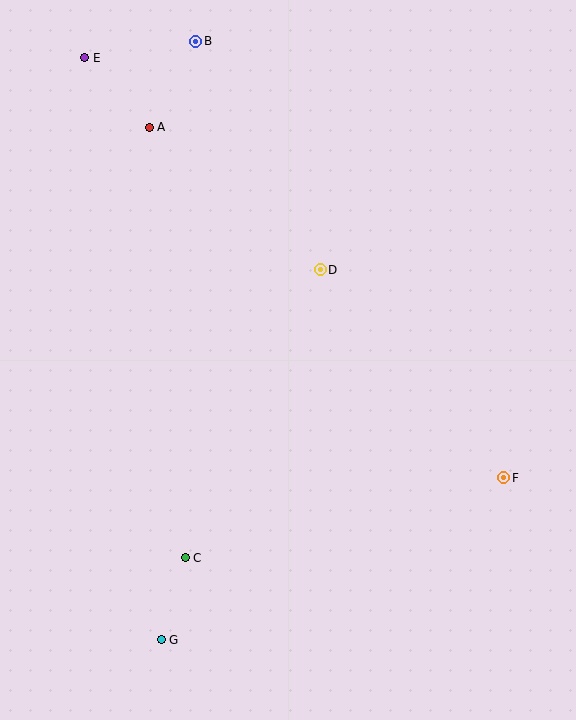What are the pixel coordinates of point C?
Point C is at (185, 558).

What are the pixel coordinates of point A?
Point A is at (149, 127).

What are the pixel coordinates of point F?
Point F is at (504, 478).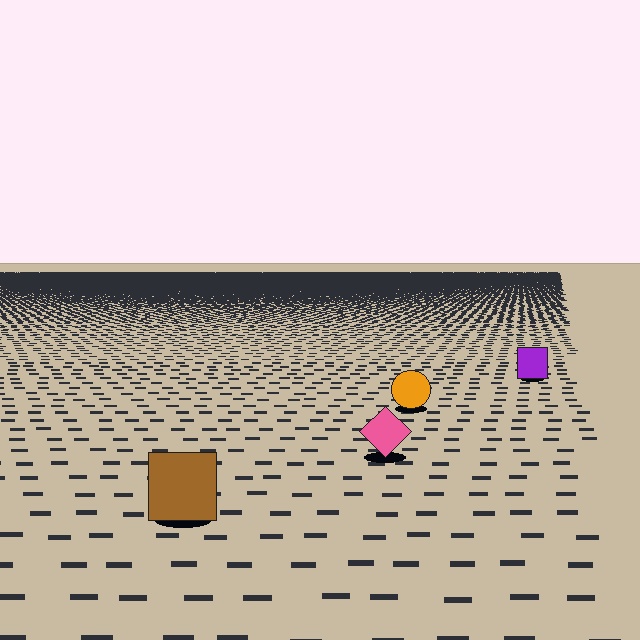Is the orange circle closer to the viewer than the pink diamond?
No. The pink diamond is closer — you can tell from the texture gradient: the ground texture is coarser near it.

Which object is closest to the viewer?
The brown square is closest. The texture marks near it are larger and more spread out.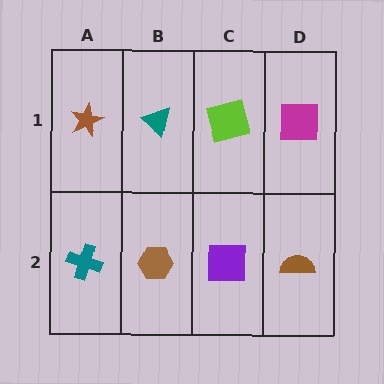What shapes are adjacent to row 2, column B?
A teal triangle (row 1, column B), a teal cross (row 2, column A), a purple square (row 2, column C).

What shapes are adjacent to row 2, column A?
A brown star (row 1, column A), a brown hexagon (row 2, column B).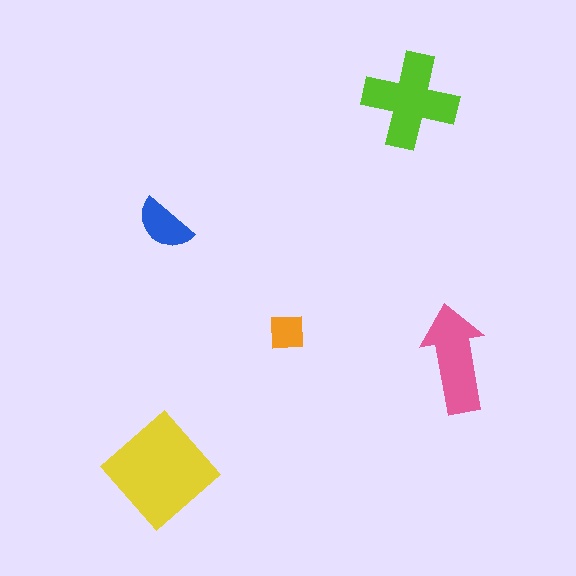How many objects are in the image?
There are 5 objects in the image.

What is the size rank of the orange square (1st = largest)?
5th.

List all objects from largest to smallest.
The yellow diamond, the lime cross, the pink arrow, the blue semicircle, the orange square.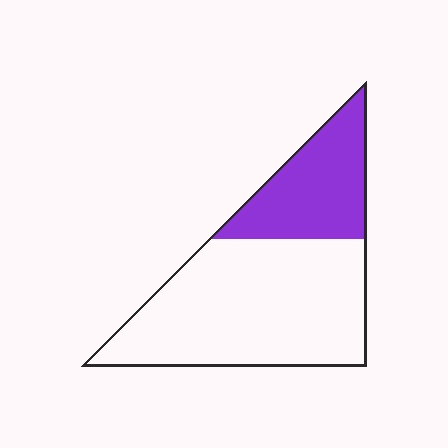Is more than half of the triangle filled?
No.